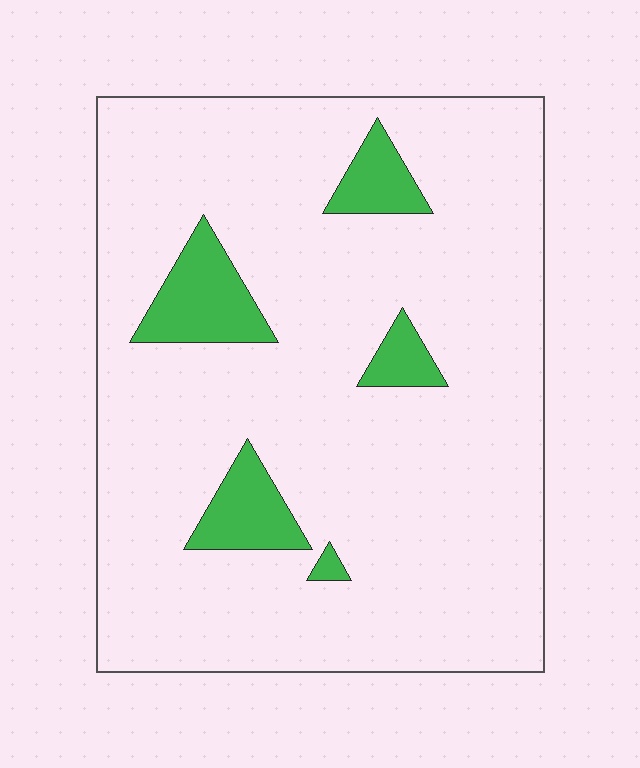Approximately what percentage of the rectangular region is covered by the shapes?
Approximately 10%.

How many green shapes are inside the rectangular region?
5.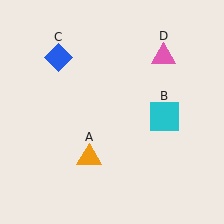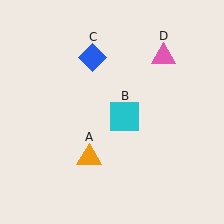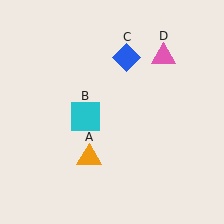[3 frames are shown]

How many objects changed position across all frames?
2 objects changed position: cyan square (object B), blue diamond (object C).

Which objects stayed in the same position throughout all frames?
Orange triangle (object A) and pink triangle (object D) remained stationary.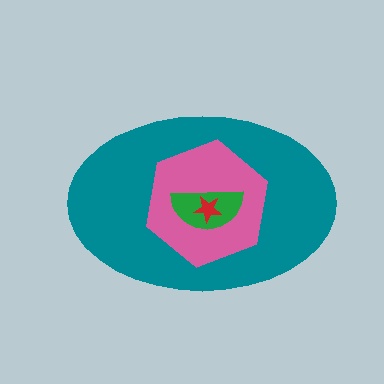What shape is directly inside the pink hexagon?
The green semicircle.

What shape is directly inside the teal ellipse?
The pink hexagon.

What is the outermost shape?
The teal ellipse.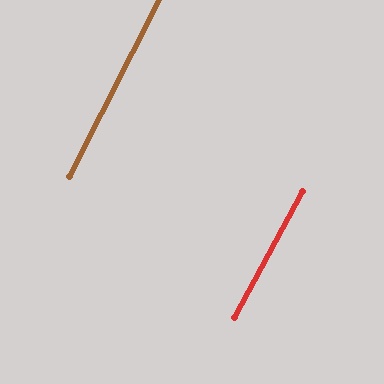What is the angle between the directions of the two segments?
Approximately 1 degree.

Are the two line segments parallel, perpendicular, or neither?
Parallel — their directions differ by only 1.2°.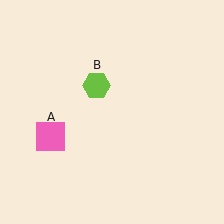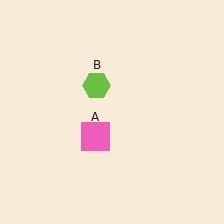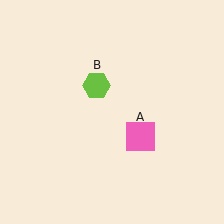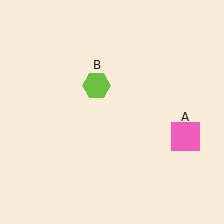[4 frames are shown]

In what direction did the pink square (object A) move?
The pink square (object A) moved right.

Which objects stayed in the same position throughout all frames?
Lime hexagon (object B) remained stationary.